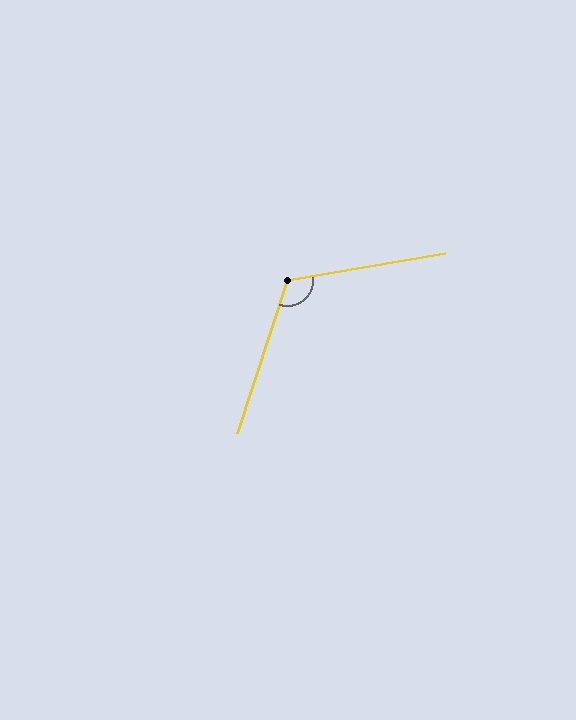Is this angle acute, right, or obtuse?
It is obtuse.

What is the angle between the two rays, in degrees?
Approximately 118 degrees.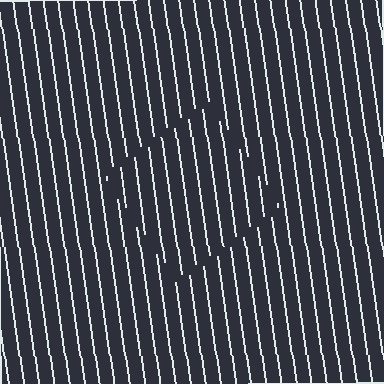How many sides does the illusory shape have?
4 sides — the line-ends trace a square.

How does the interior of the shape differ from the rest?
The interior of the shape contains the same grating, shifted by half a period — the contour is defined by the phase discontinuity where line-ends from the inner and outer gratings abut.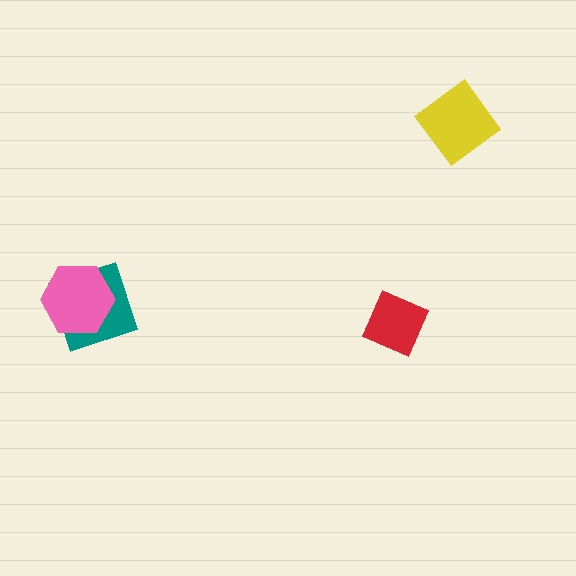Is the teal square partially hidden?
Yes, it is partially covered by another shape.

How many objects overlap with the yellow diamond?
0 objects overlap with the yellow diamond.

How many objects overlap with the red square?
0 objects overlap with the red square.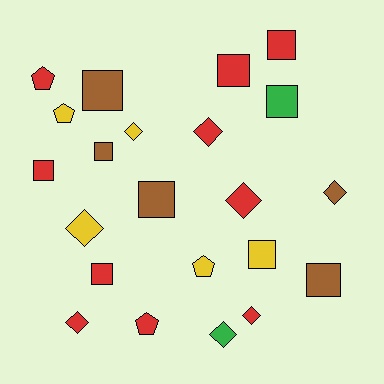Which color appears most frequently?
Red, with 10 objects.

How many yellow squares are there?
There is 1 yellow square.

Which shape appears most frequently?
Square, with 10 objects.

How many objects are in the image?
There are 22 objects.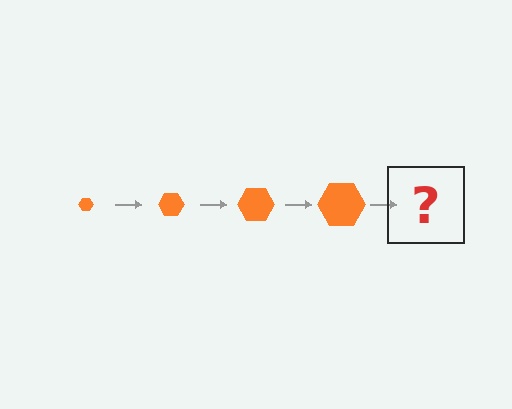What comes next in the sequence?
The next element should be an orange hexagon, larger than the previous one.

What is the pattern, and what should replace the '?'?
The pattern is that the hexagon gets progressively larger each step. The '?' should be an orange hexagon, larger than the previous one.